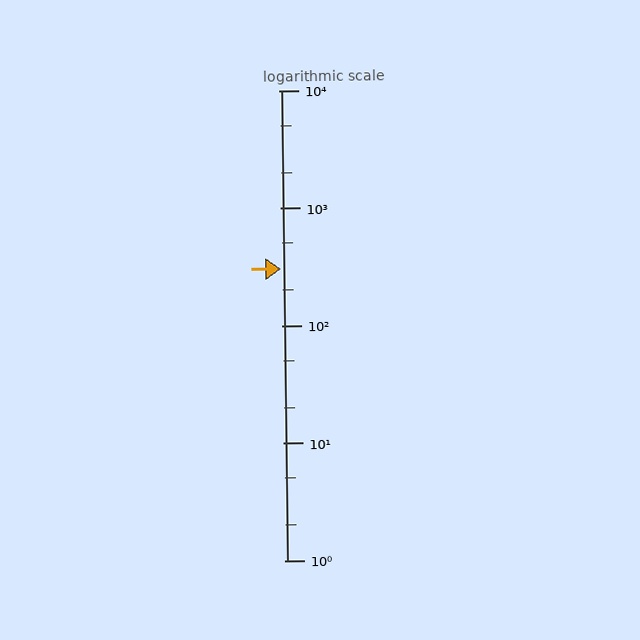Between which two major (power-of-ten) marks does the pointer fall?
The pointer is between 100 and 1000.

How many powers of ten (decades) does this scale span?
The scale spans 4 decades, from 1 to 10000.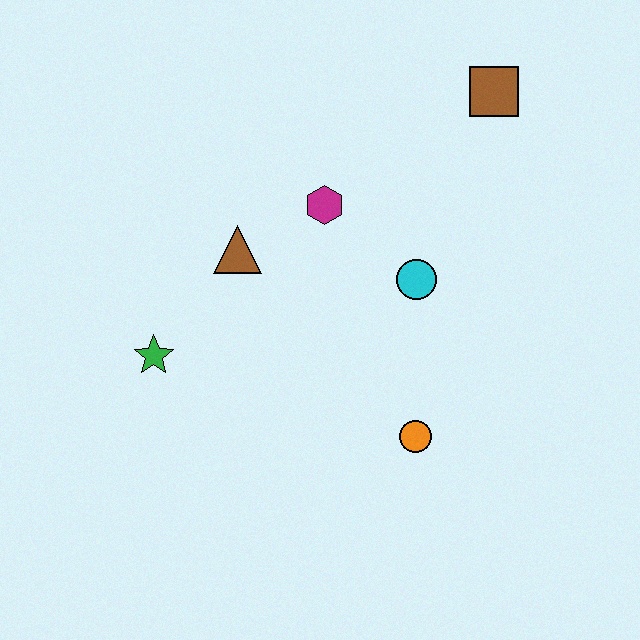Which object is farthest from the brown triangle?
The brown square is farthest from the brown triangle.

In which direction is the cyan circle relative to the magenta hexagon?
The cyan circle is to the right of the magenta hexagon.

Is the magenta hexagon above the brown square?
No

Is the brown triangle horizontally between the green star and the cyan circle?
Yes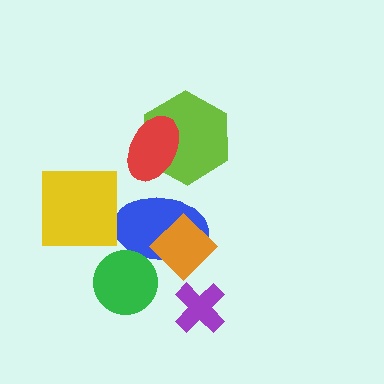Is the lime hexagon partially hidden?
Yes, it is partially covered by another shape.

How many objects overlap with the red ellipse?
1 object overlaps with the red ellipse.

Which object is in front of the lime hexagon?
The red ellipse is in front of the lime hexagon.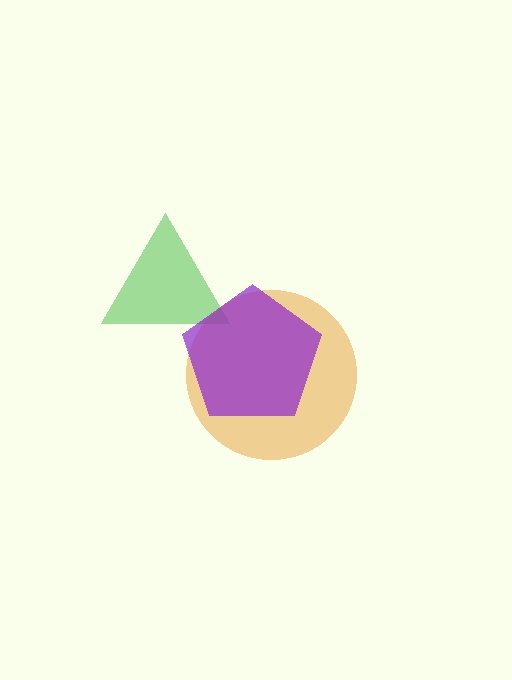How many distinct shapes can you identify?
There are 3 distinct shapes: a green triangle, an orange circle, a purple pentagon.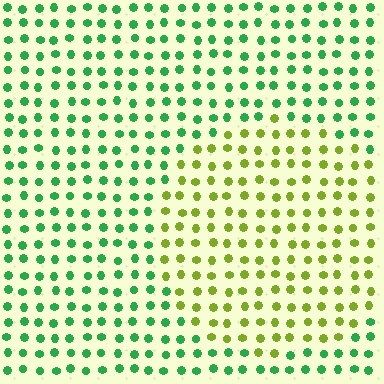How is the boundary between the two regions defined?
The boundary is defined purely by a slight shift in hue (about 54 degrees). Spacing, size, and orientation are identical on both sides.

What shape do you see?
I see a circle.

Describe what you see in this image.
The image is filled with small green elements in a uniform arrangement. A circle-shaped region is visible where the elements are tinted to a slightly different hue, forming a subtle color boundary.